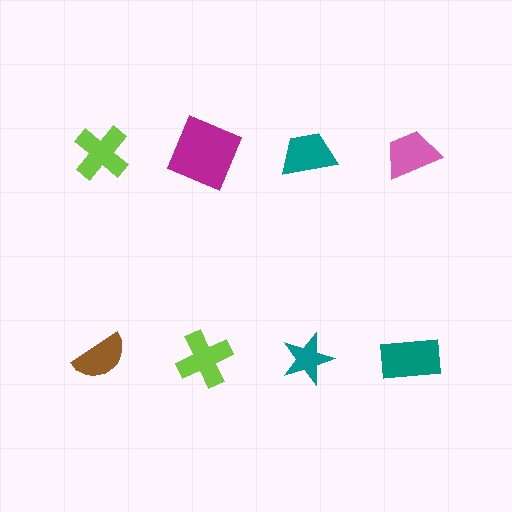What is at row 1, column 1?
A lime cross.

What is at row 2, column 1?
A brown semicircle.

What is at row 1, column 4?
A pink trapezoid.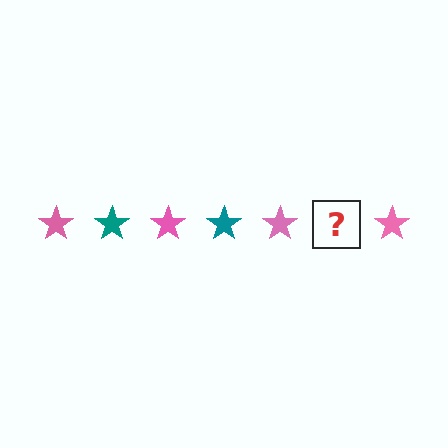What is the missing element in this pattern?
The missing element is a teal star.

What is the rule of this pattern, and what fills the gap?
The rule is that the pattern cycles through pink, teal stars. The gap should be filled with a teal star.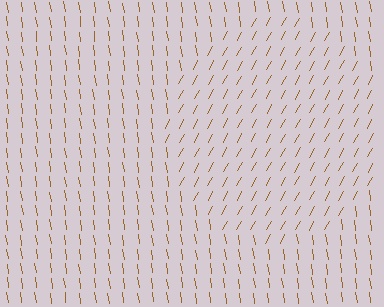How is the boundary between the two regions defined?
The boundary is defined purely by a change in line orientation (approximately 37 degrees difference). All lines are the same color and thickness.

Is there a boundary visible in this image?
Yes, there is a texture boundary formed by a change in line orientation.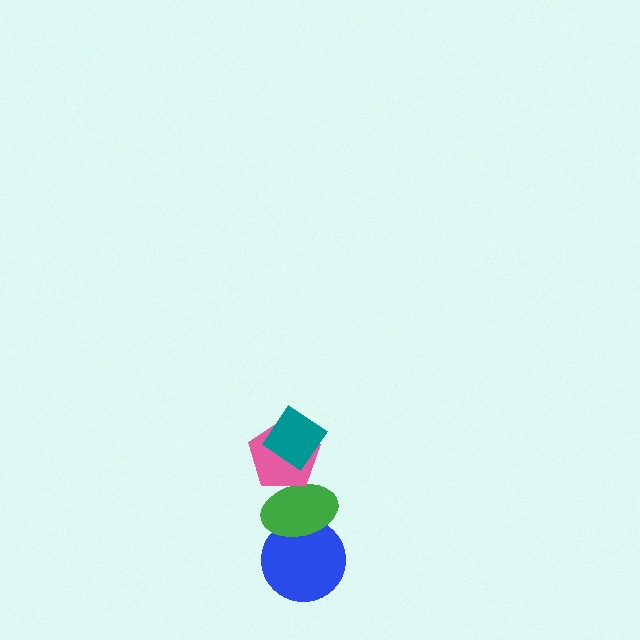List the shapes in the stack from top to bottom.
From top to bottom: the teal diamond, the pink pentagon, the green ellipse, the blue circle.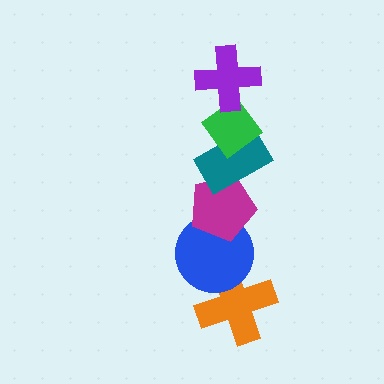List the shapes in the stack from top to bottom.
From top to bottom: the purple cross, the green diamond, the teal rectangle, the magenta pentagon, the blue circle, the orange cross.